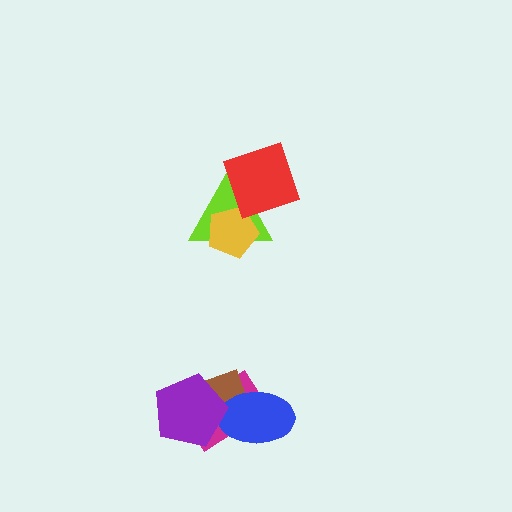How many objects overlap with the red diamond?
2 objects overlap with the red diamond.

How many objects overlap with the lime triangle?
2 objects overlap with the lime triangle.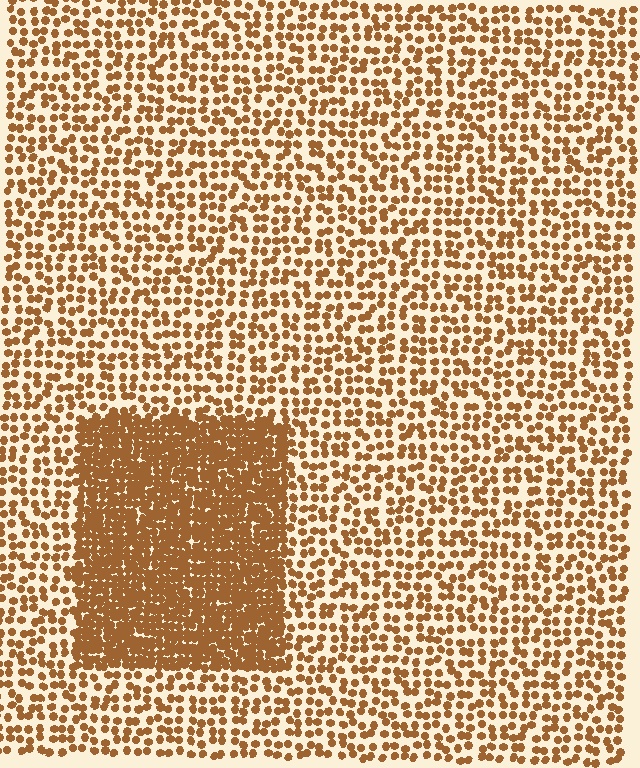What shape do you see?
I see a rectangle.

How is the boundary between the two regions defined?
The boundary is defined by a change in element density (approximately 2.5x ratio). All elements are the same color, size, and shape.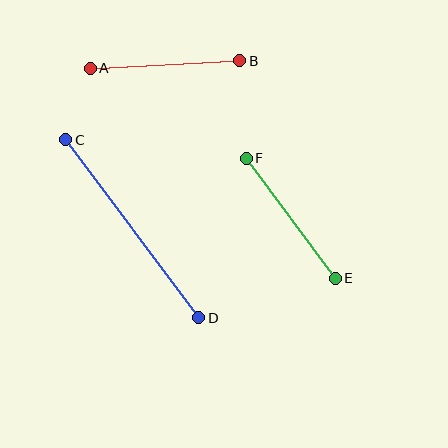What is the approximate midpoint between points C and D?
The midpoint is at approximately (132, 229) pixels.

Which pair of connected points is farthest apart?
Points C and D are farthest apart.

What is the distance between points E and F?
The distance is approximately 149 pixels.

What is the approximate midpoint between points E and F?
The midpoint is at approximately (291, 218) pixels.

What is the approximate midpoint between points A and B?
The midpoint is at approximately (165, 65) pixels.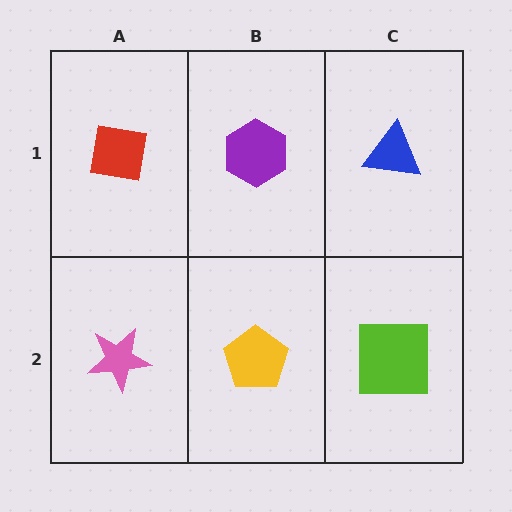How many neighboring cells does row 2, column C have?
2.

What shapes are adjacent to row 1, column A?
A pink star (row 2, column A), a purple hexagon (row 1, column B).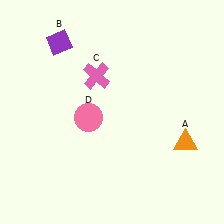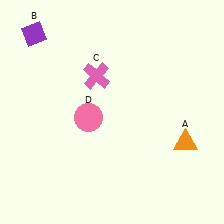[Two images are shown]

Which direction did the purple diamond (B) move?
The purple diamond (B) moved left.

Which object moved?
The purple diamond (B) moved left.